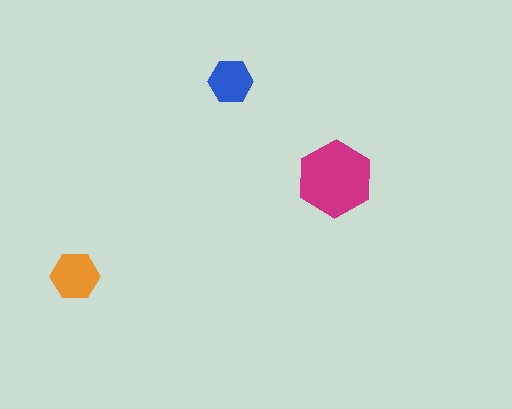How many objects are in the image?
There are 3 objects in the image.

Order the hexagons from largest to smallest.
the magenta one, the orange one, the blue one.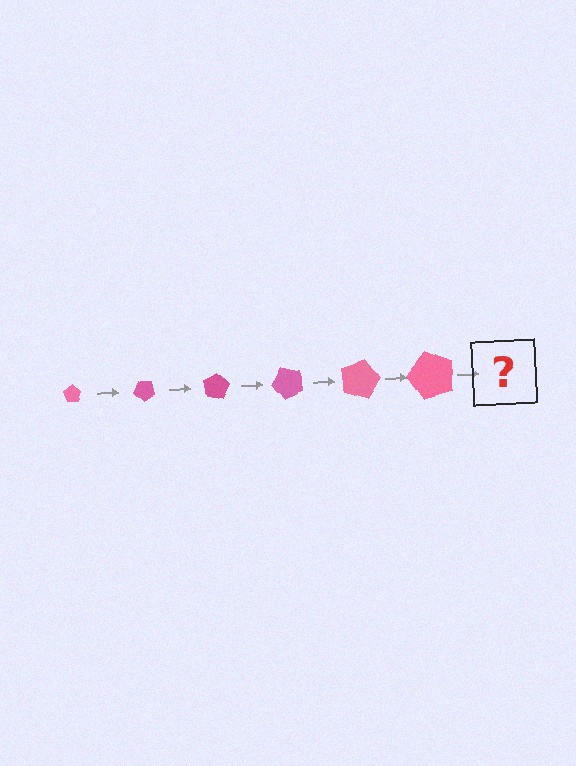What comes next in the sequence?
The next element should be a pentagon, larger than the previous one and rotated 240 degrees from the start.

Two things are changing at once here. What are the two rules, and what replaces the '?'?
The two rules are that the pentagon grows larger each step and it rotates 40 degrees each step. The '?' should be a pentagon, larger than the previous one and rotated 240 degrees from the start.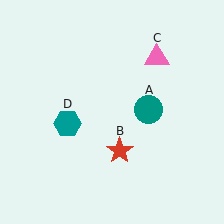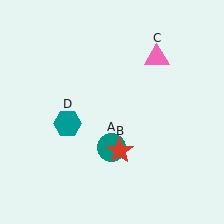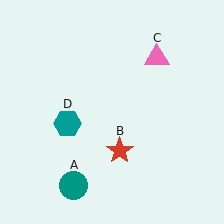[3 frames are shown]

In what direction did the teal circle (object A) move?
The teal circle (object A) moved down and to the left.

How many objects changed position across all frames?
1 object changed position: teal circle (object A).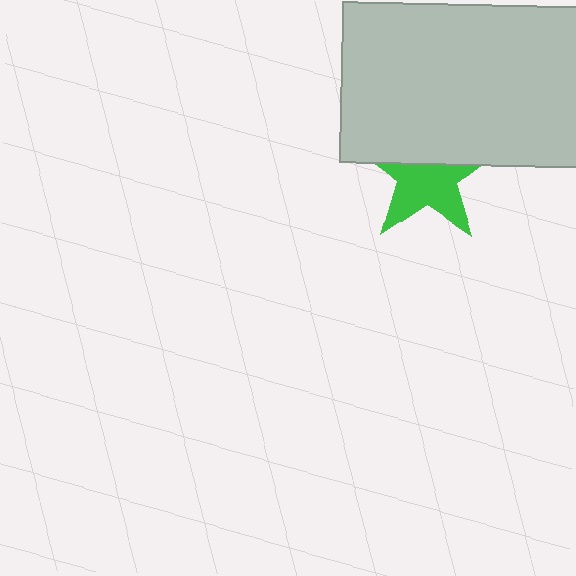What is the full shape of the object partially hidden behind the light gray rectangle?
The partially hidden object is a green star.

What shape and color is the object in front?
The object in front is a light gray rectangle.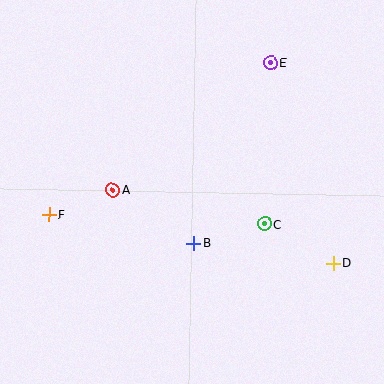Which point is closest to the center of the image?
Point B at (194, 243) is closest to the center.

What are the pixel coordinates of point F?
Point F is at (49, 215).